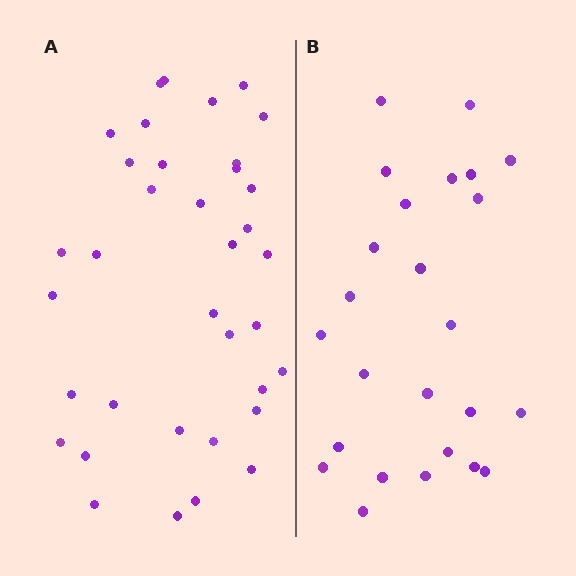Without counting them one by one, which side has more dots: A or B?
Region A (the left region) has more dots.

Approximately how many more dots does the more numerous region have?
Region A has roughly 12 or so more dots than region B.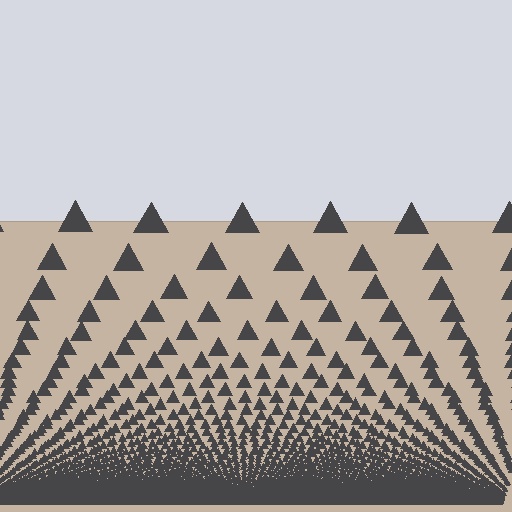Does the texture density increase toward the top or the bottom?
Density increases toward the bottom.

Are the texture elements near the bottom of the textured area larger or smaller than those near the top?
Smaller. The gradient is inverted — elements near the bottom are smaller and denser.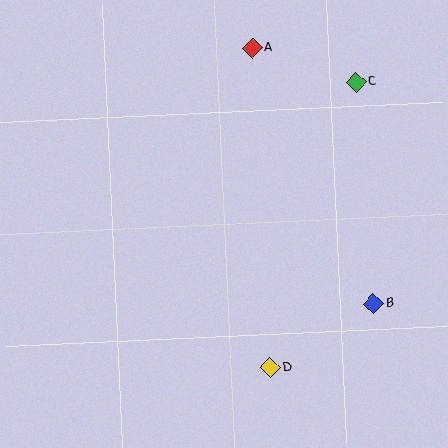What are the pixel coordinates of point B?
Point B is at (373, 303).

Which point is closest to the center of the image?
Point D at (270, 368) is closest to the center.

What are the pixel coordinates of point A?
Point A is at (252, 48).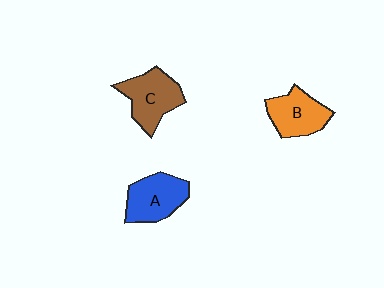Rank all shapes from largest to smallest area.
From largest to smallest: C (brown), A (blue), B (orange).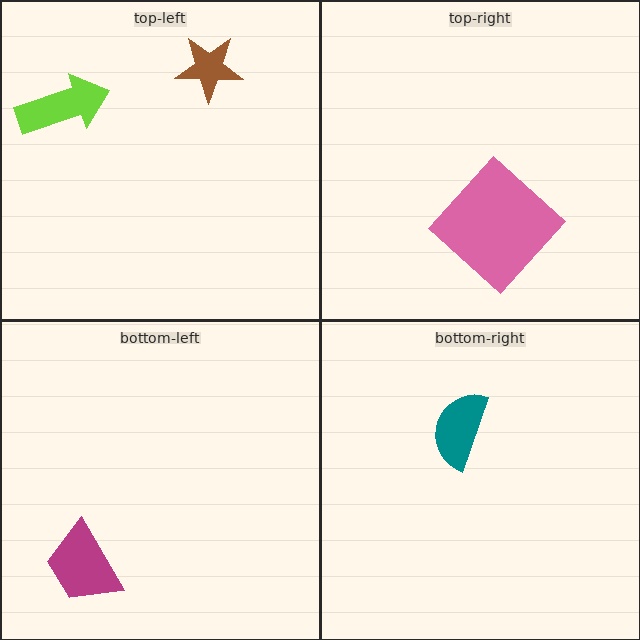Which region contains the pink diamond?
The top-right region.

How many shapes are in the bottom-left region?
1.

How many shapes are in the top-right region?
1.